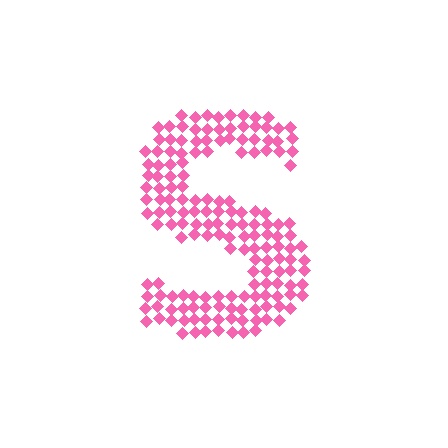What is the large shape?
The large shape is the letter S.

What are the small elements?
The small elements are diamonds.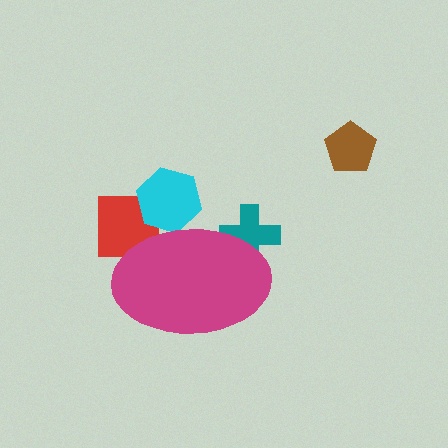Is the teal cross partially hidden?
Yes, the teal cross is partially hidden behind the magenta ellipse.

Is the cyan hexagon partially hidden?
Yes, the cyan hexagon is partially hidden behind the magenta ellipse.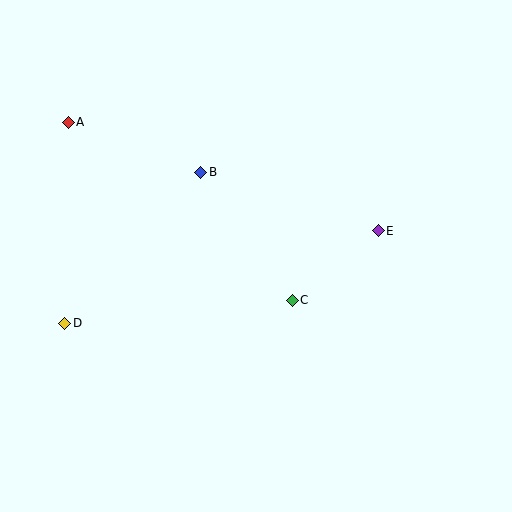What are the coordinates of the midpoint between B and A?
The midpoint between B and A is at (135, 147).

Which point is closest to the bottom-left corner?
Point D is closest to the bottom-left corner.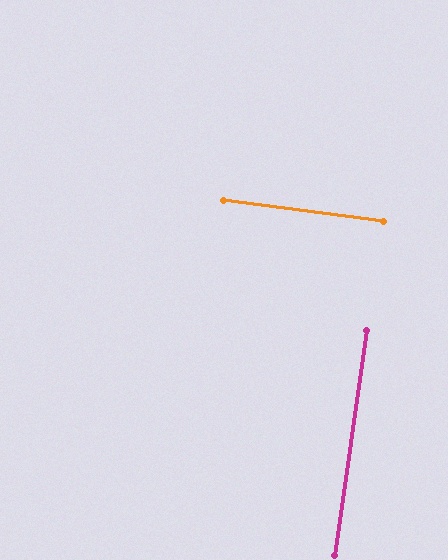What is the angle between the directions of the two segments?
Approximately 89 degrees.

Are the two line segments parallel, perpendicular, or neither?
Perpendicular — they meet at approximately 89°.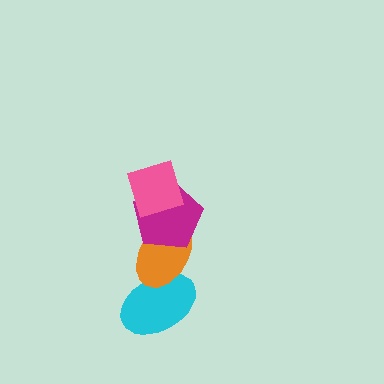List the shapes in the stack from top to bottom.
From top to bottom: the pink diamond, the magenta pentagon, the orange ellipse, the cyan ellipse.